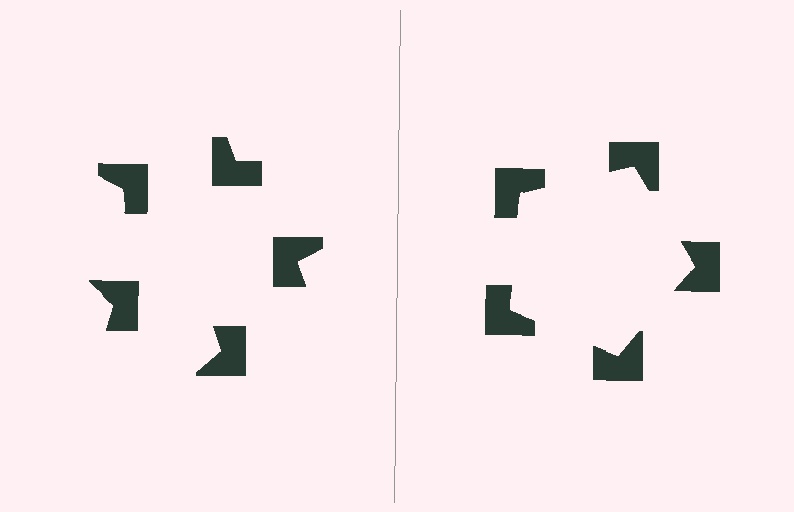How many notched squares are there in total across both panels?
10 — 5 on each side.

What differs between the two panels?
The notched squares are positioned identically on both sides; only the wedge orientations differ. On the right they align to a pentagon; on the left they are misaligned.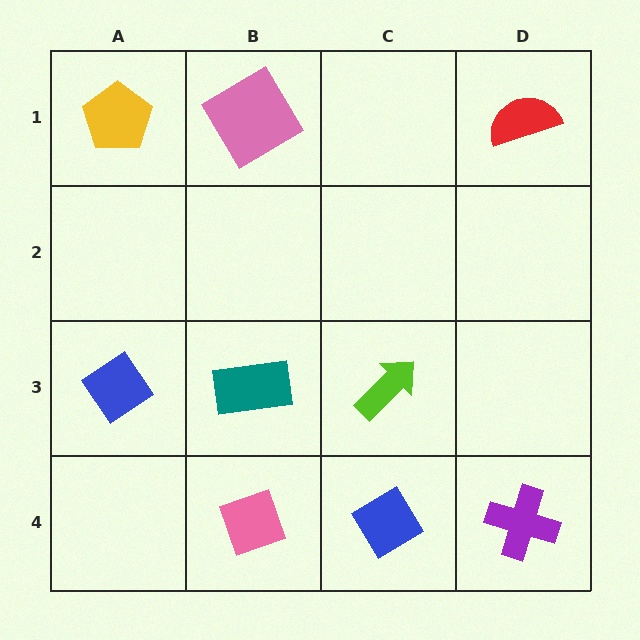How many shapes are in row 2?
0 shapes.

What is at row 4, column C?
A blue diamond.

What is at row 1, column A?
A yellow pentagon.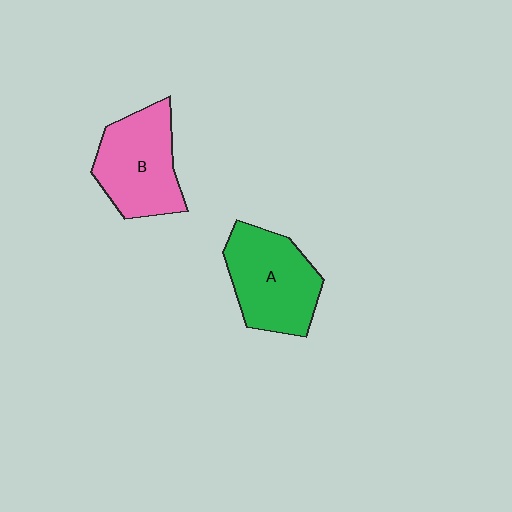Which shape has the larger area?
Shape A (green).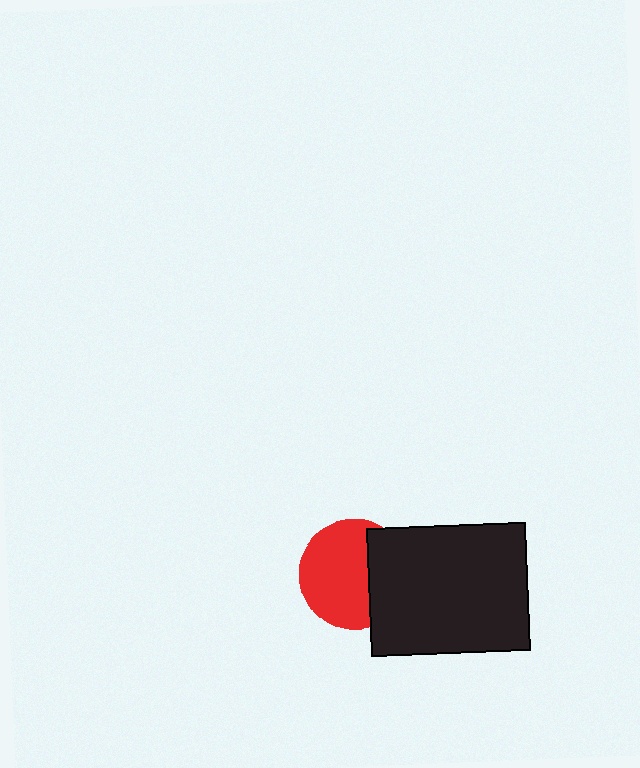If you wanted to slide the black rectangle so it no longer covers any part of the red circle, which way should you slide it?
Slide it right — that is the most direct way to separate the two shapes.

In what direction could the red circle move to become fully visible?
The red circle could move left. That would shift it out from behind the black rectangle entirely.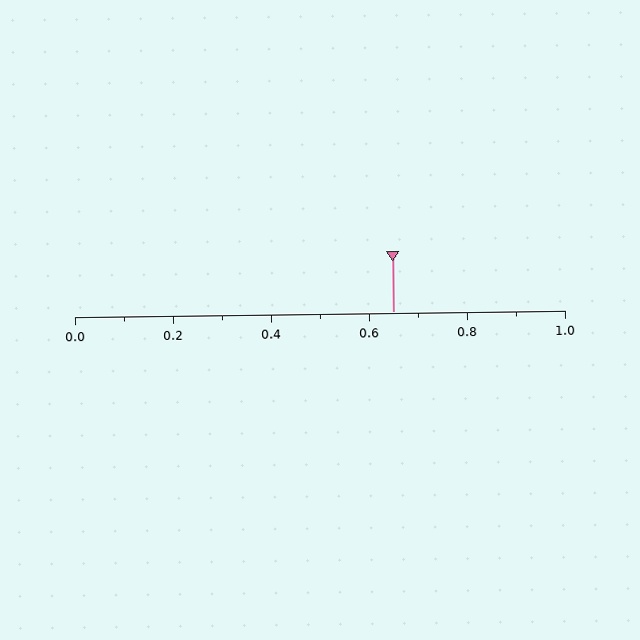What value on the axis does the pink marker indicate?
The marker indicates approximately 0.65.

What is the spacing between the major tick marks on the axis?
The major ticks are spaced 0.2 apart.